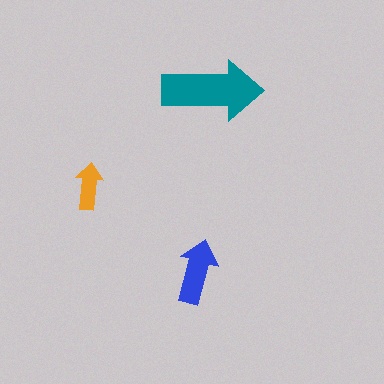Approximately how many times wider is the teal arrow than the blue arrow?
About 1.5 times wider.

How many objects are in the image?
There are 3 objects in the image.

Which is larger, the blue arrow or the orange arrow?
The blue one.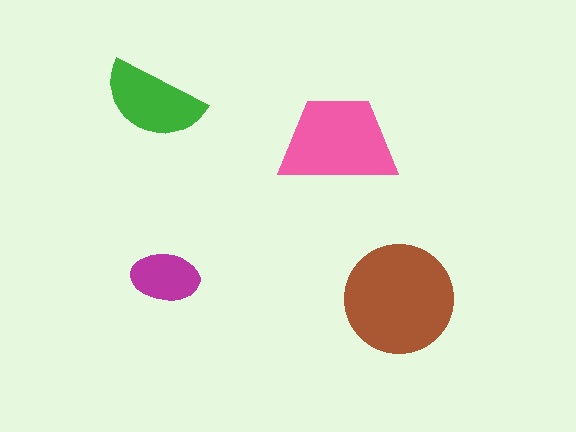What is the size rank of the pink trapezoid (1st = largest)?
2nd.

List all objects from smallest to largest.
The magenta ellipse, the green semicircle, the pink trapezoid, the brown circle.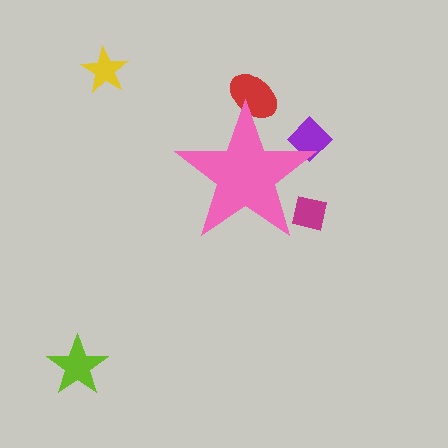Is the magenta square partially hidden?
Yes, the magenta square is partially hidden behind the pink star.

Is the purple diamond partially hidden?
Yes, the purple diamond is partially hidden behind the pink star.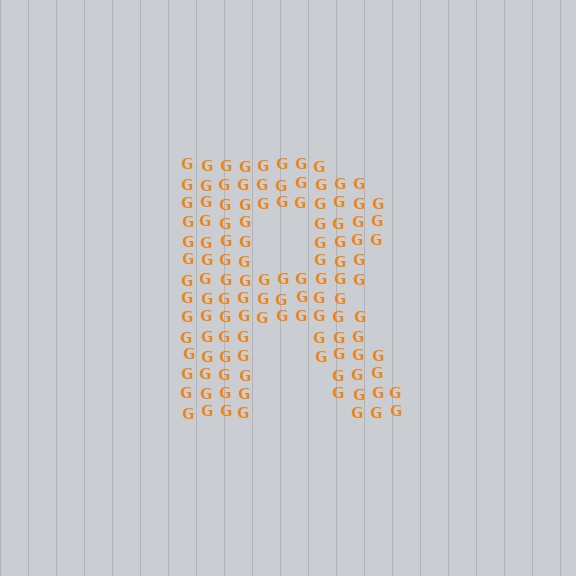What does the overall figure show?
The overall figure shows the letter R.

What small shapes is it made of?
It is made of small letter G's.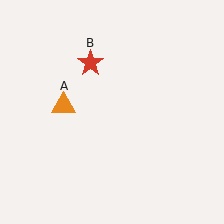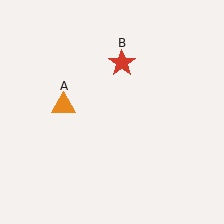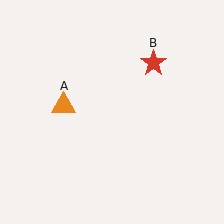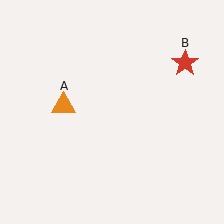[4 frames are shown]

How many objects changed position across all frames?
1 object changed position: red star (object B).